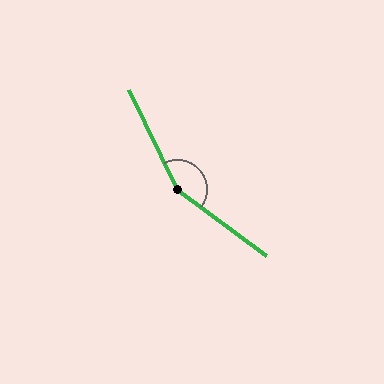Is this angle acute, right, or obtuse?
It is obtuse.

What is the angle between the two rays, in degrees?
Approximately 153 degrees.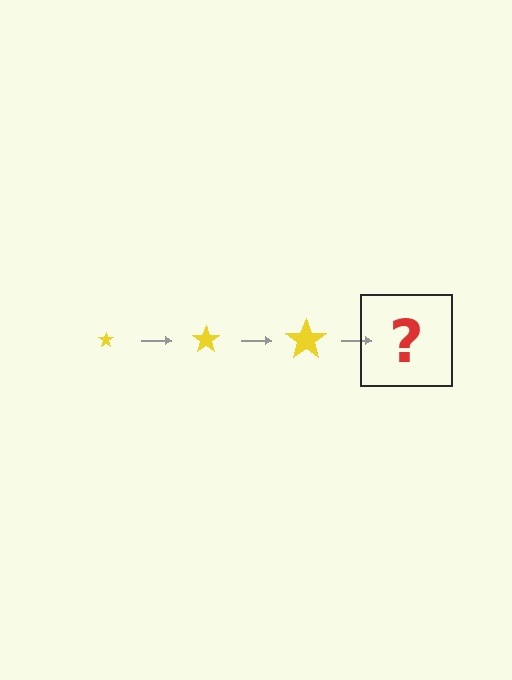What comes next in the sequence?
The next element should be a yellow star, larger than the previous one.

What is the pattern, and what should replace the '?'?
The pattern is that the star gets progressively larger each step. The '?' should be a yellow star, larger than the previous one.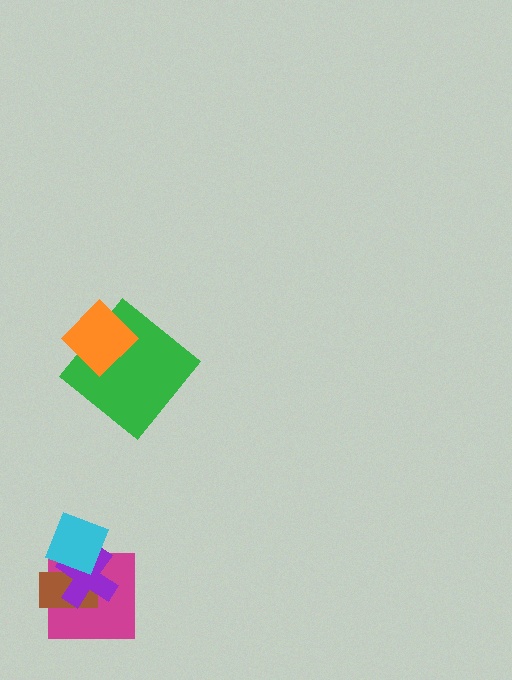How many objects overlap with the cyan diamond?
3 objects overlap with the cyan diamond.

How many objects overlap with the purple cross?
3 objects overlap with the purple cross.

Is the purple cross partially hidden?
Yes, it is partially covered by another shape.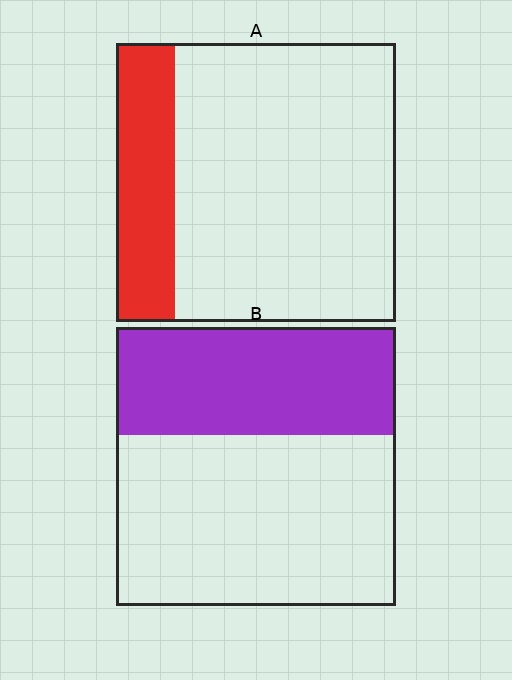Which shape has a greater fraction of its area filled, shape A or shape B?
Shape B.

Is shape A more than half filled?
No.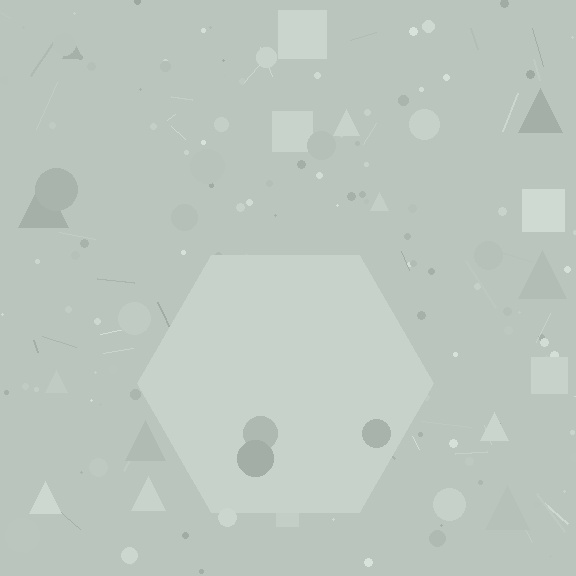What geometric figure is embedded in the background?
A hexagon is embedded in the background.